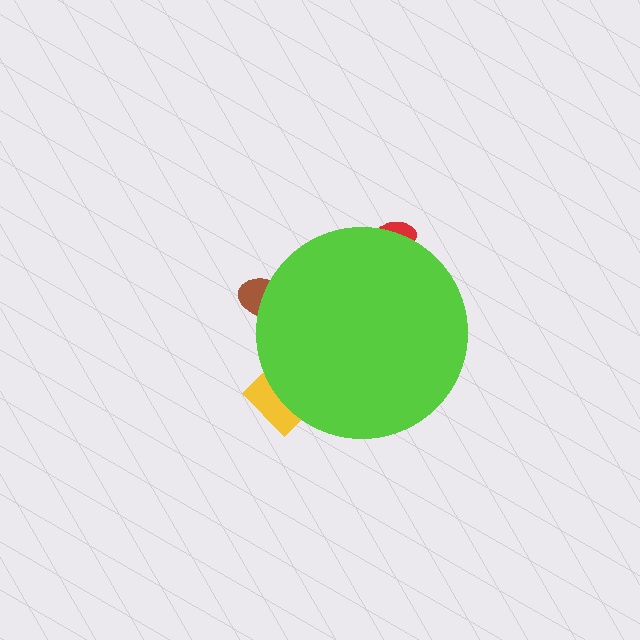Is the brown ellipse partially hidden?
Yes, the brown ellipse is partially hidden behind the lime circle.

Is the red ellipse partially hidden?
Yes, the red ellipse is partially hidden behind the lime circle.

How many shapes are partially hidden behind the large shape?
3 shapes are partially hidden.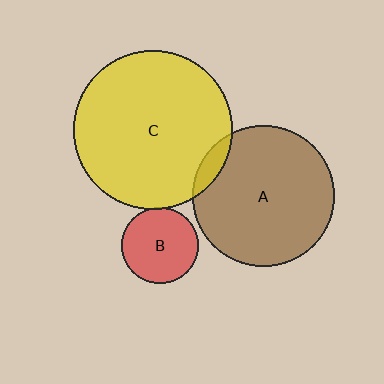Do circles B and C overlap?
Yes.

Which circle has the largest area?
Circle C (yellow).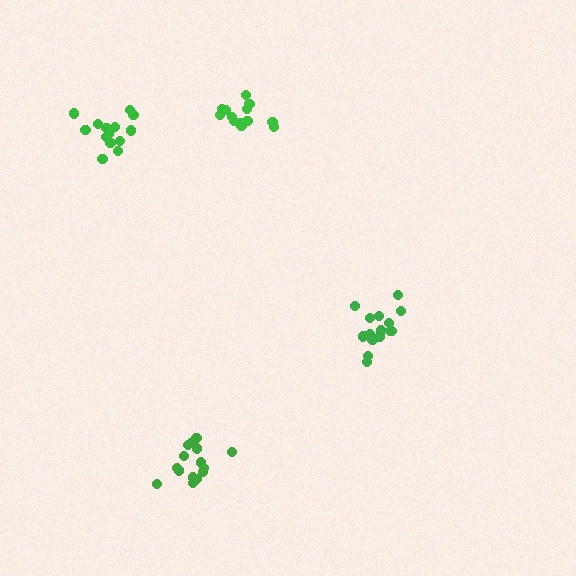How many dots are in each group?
Group 1: 16 dots, Group 2: 15 dots, Group 3: 16 dots, Group 4: 14 dots (61 total).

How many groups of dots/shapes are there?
There are 4 groups.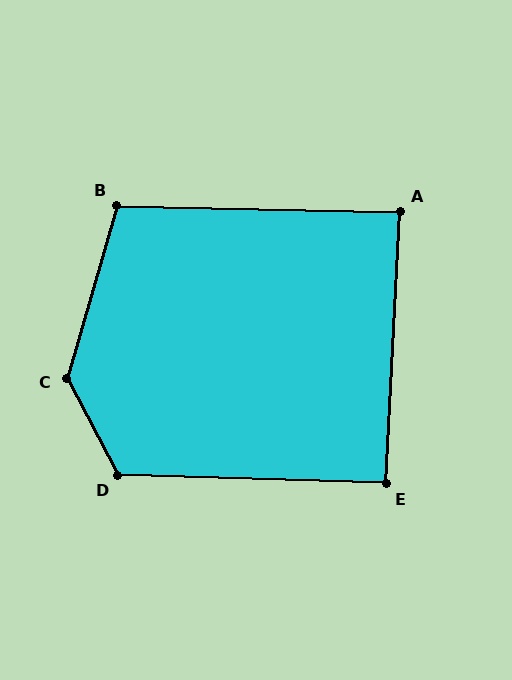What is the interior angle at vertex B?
Approximately 105 degrees (obtuse).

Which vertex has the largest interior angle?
C, at approximately 136 degrees.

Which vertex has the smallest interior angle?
A, at approximately 88 degrees.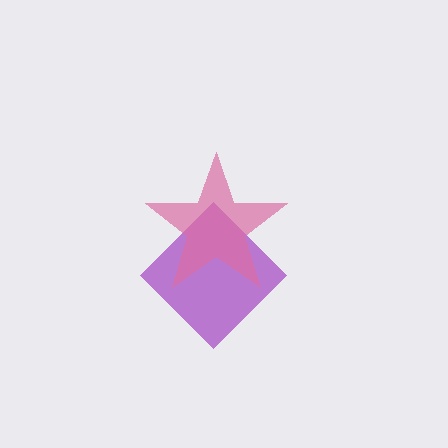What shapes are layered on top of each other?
The layered shapes are: a purple diamond, a pink star.